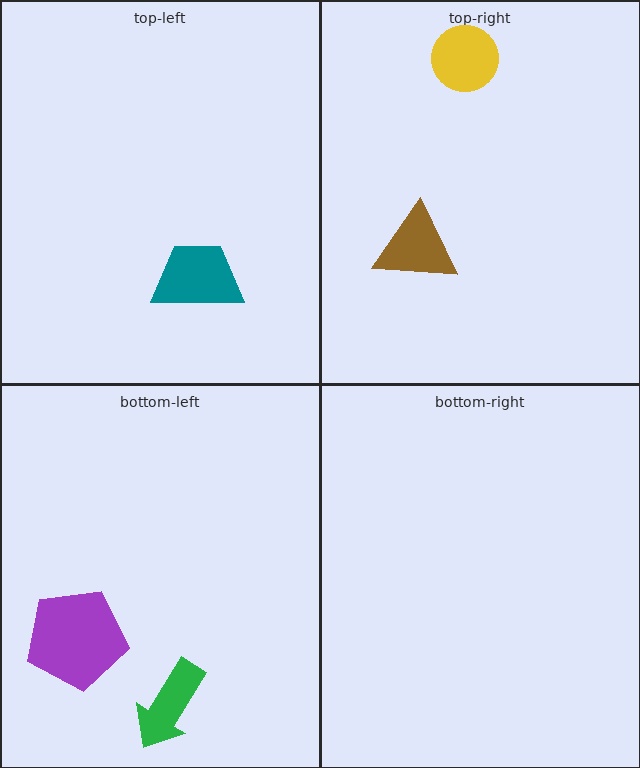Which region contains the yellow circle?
The top-right region.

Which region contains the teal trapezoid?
The top-left region.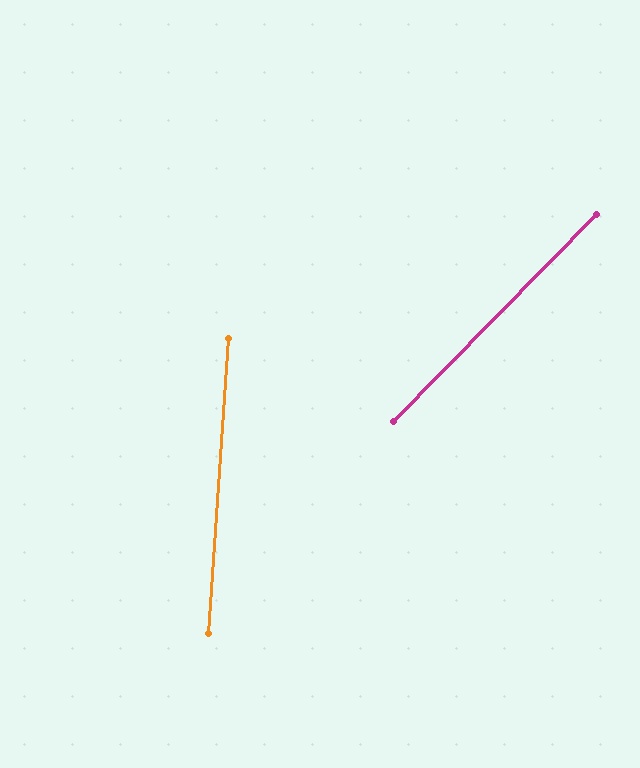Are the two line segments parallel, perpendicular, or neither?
Neither parallel nor perpendicular — they differ by about 41°.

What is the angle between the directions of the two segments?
Approximately 41 degrees.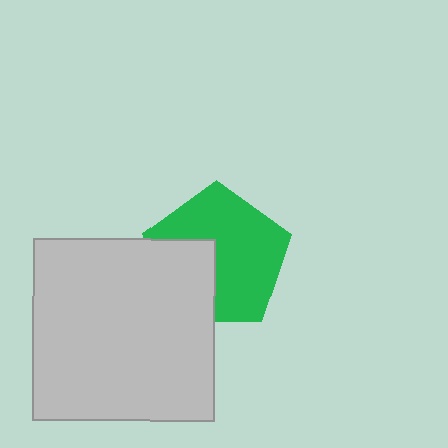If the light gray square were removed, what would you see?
You would see the complete green pentagon.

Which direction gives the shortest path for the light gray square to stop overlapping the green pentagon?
Moving toward the lower-left gives the shortest separation.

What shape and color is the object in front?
The object in front is a light gray square.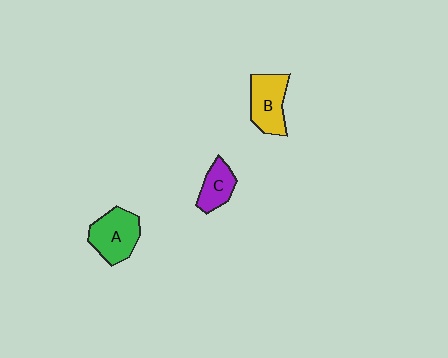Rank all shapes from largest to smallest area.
From largest to smallest: A (green), B (yellow), C (purple).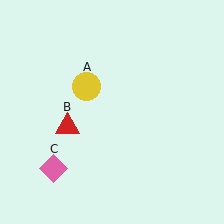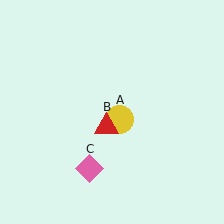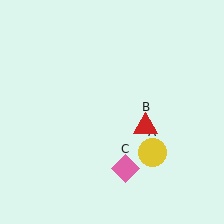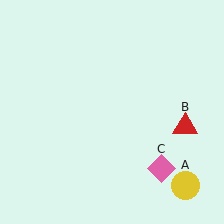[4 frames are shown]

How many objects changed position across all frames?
3 objects changed position: yellow circle (object A), red triangle (object B), pink diamond (object C).